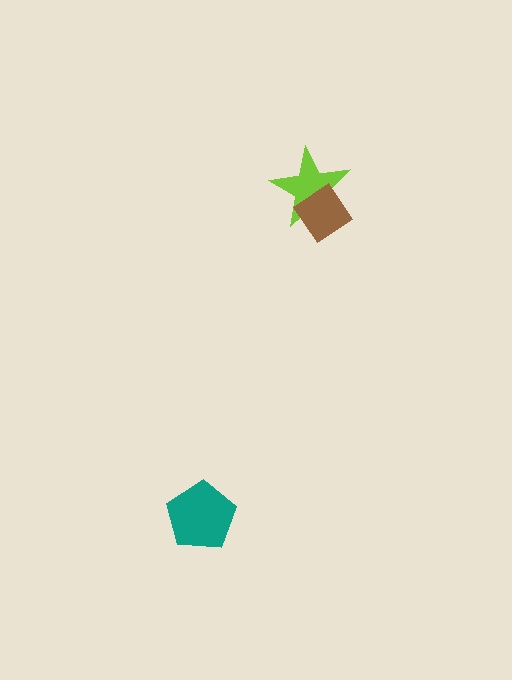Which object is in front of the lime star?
The brown diamond is in front of the lime star.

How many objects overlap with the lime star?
1 object overlaps with the lime star.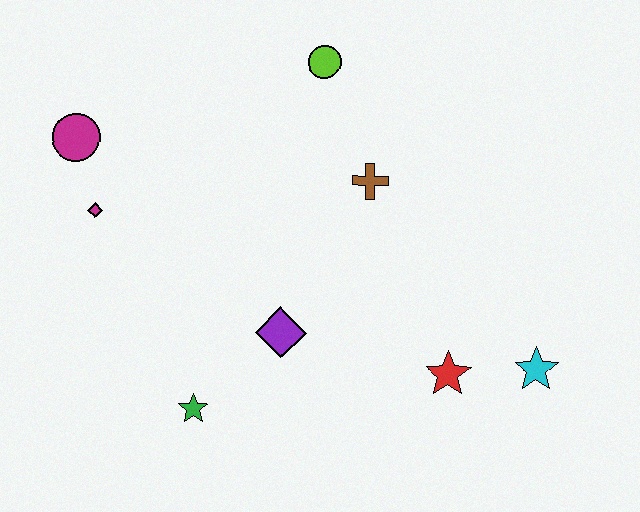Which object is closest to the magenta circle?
The magenta diamond is closest to the magenta circle.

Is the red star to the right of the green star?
Yes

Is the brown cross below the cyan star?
No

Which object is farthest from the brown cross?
The magenta circle is farthest from the brown cross.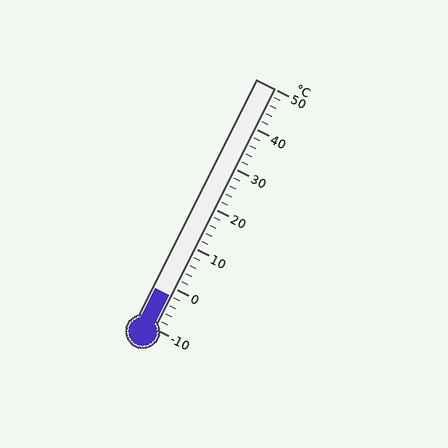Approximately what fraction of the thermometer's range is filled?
The thermometer is filled to approximately 15% of its range.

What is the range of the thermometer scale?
The thermometer scale ranges from -10°C to 50°C.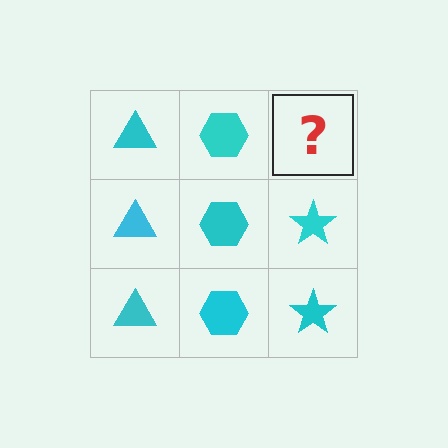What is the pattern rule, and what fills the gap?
The rule is that each column has a consistent shape. The gap should be filled with a cyan star.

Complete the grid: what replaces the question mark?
The question mark should be replaced with a cyan star.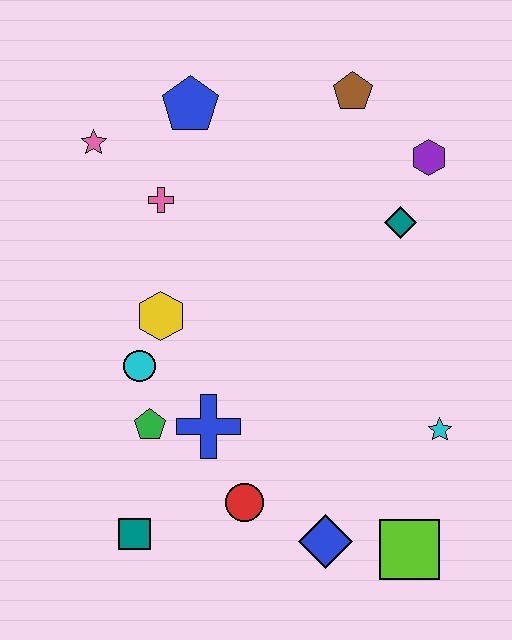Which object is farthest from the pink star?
The lime square is farthest from the pink star.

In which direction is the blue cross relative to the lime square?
The blue cross is to the left of the lime square.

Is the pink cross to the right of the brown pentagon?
No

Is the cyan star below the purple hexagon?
Yes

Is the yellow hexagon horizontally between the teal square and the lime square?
Yes